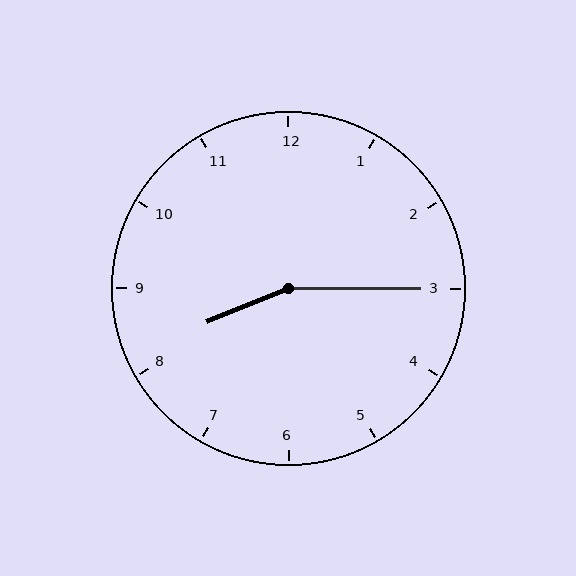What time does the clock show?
8:15.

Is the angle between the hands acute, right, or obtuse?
It is obtuse.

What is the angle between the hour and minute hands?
Approximately 158 degrees.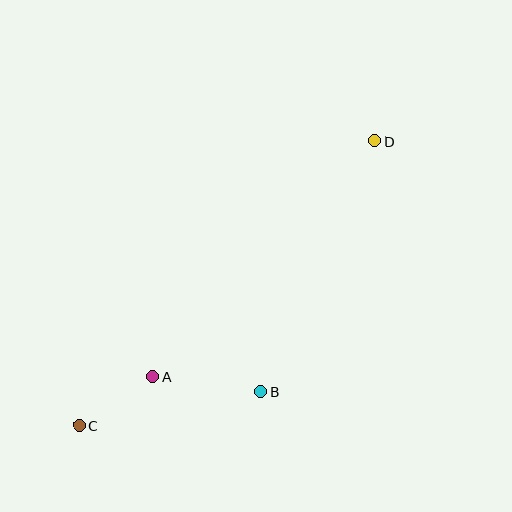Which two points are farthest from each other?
Points C and D are farthest from each other.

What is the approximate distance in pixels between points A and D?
The distance between A and D is approximately 325 pixels.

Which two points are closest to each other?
Points A and C are closest to each other.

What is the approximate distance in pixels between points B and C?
The distance between B and C is approximately 185 pixels.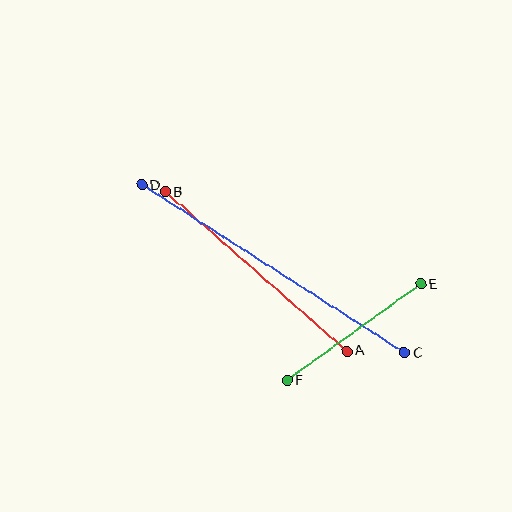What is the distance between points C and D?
The distance is approximately 312 pixels.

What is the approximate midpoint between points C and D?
The midpoint is at approximately (273, 269) pixels.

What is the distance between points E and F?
The distance is approximately 165 pixels.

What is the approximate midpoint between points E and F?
The midpoint is at approximately (354, 332) pixels.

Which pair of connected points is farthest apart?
Points C and D are farthest apart.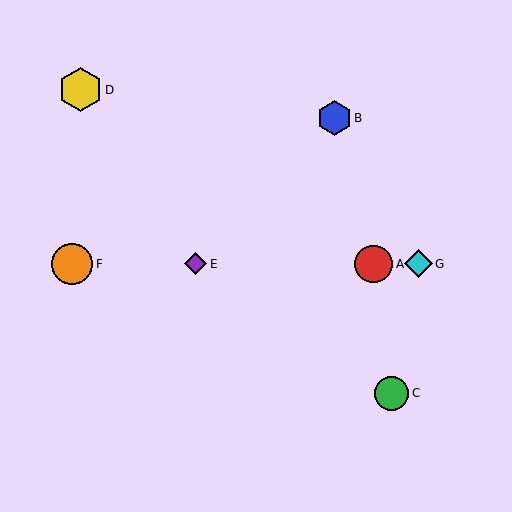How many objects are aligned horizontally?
4 objects (A, E, F, G) are aligned horizontally.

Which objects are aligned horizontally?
Objects A, E, F, G are aligned horizontally.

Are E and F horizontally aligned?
Yes, both are at y≈264.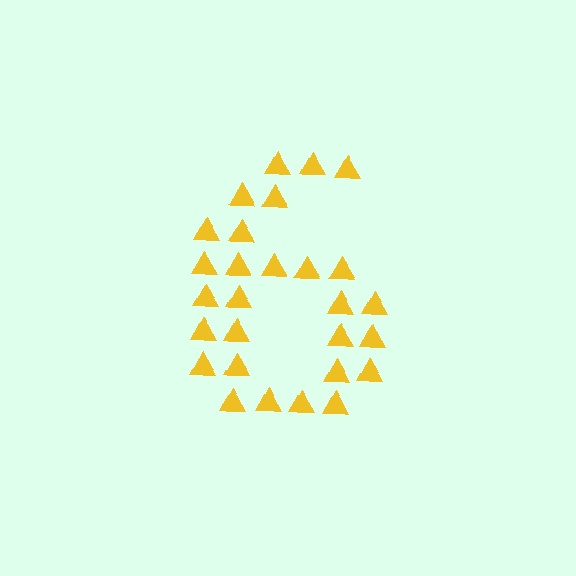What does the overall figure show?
The overall figure shows the digit 6.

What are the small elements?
The small elements are triangles.